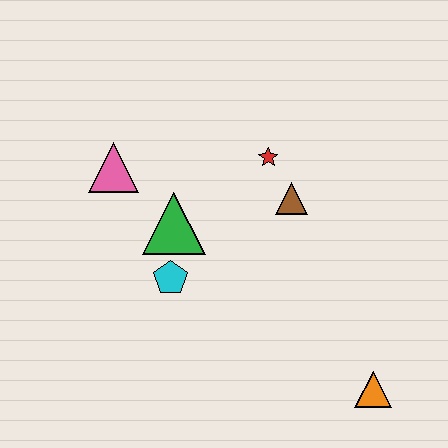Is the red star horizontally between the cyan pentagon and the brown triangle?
Yes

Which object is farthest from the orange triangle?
The pink triangle is farthest from the orange triangle.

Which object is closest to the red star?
The brown triangle is closest to the red star.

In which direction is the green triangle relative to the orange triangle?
The green triangle is to the left of the orange triangle.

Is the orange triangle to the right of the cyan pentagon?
Yes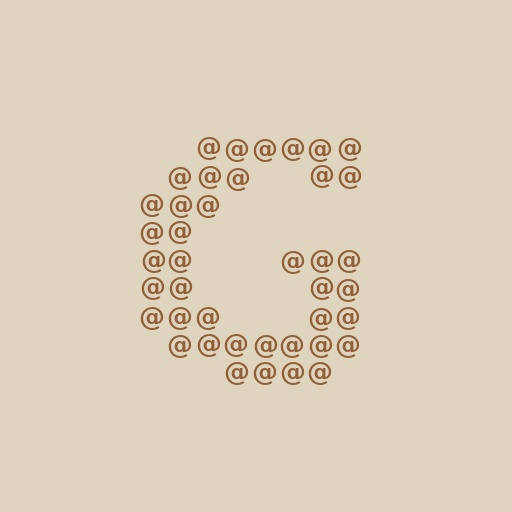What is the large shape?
The large shape is the letter G.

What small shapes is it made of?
It is made of small at signs.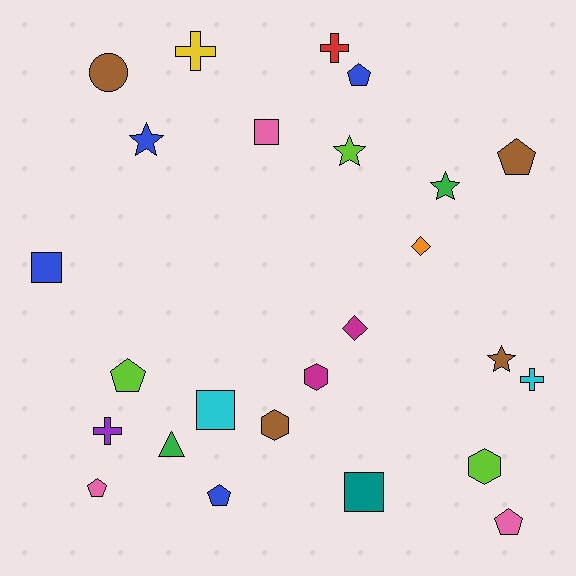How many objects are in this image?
There are 25 objects.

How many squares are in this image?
There are 4 squares.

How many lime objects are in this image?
There are 3 lime objects.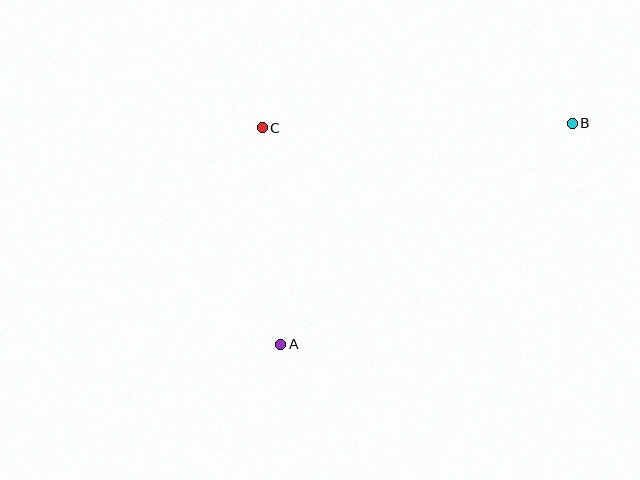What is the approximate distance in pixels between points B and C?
The distance between B and C is approximately 310 pixels.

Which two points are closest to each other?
Points A and C are closest to each other.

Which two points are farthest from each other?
Points A and B are farthest from each other.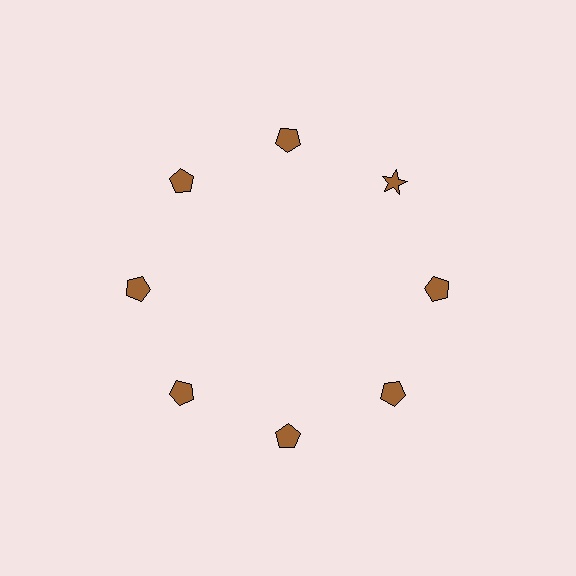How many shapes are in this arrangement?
There are 8 shapes arranged in a ring pattern.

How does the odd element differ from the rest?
It has a different shape: star instead of pentagon.